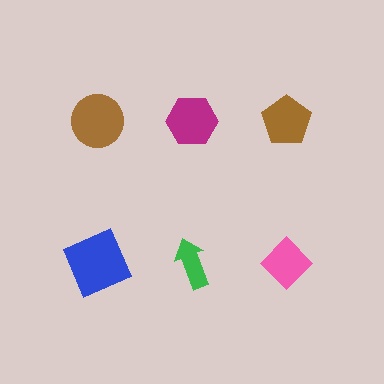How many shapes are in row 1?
3 shapes.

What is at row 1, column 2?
A magenta hexagon.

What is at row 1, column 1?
A brown circle.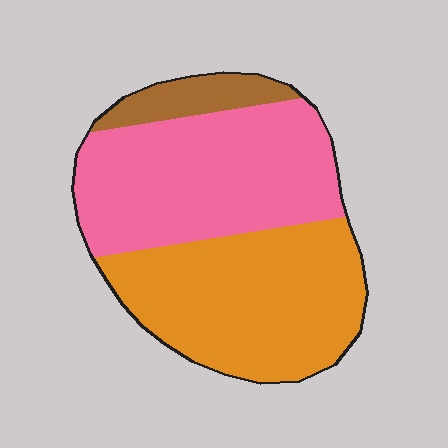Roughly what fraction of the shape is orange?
Orange covers roughly 45% of the shape.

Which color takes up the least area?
Brown, at roughly 10%.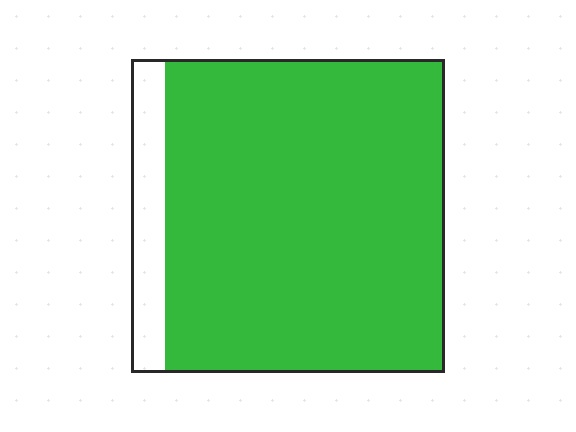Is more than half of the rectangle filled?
Yes.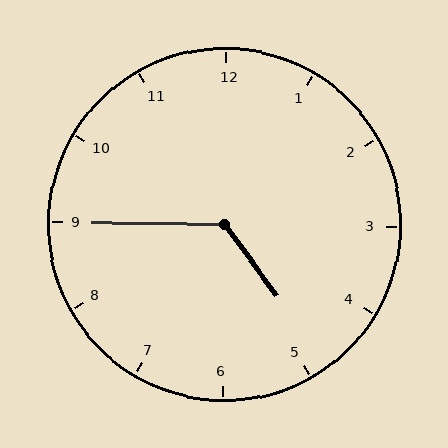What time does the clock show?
4:45.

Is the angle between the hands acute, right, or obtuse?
It is obtuse.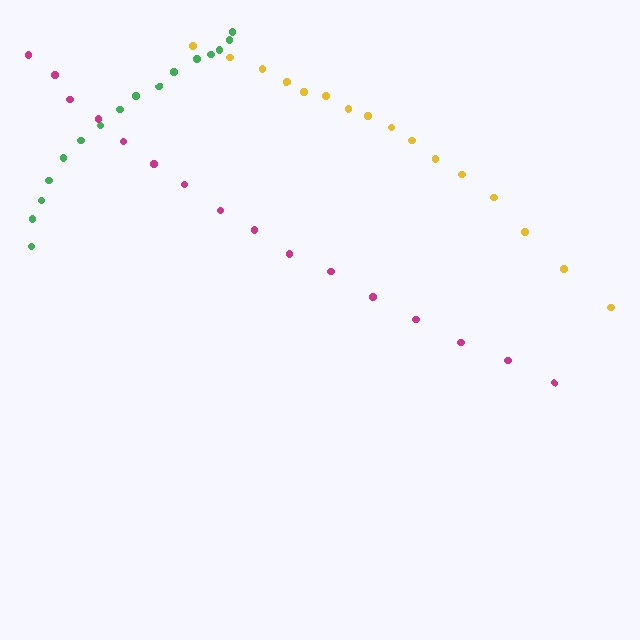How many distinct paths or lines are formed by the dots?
There are 3 distinct paths.